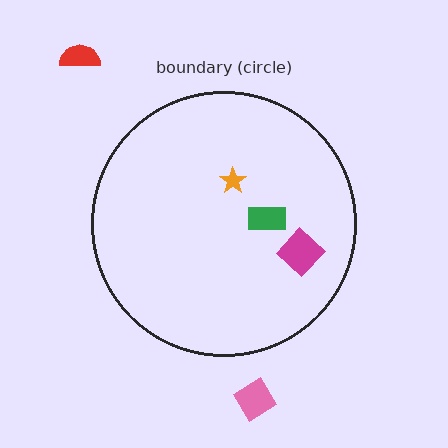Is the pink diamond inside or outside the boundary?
Outside.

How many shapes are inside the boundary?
3 inside, 2 outside.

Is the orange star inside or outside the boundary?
Inside.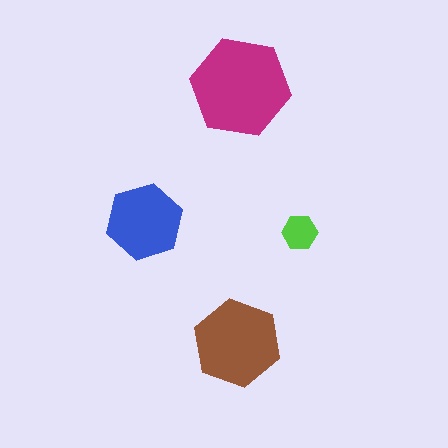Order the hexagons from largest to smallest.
the magenta one, the brown one, the blue one, the lime one.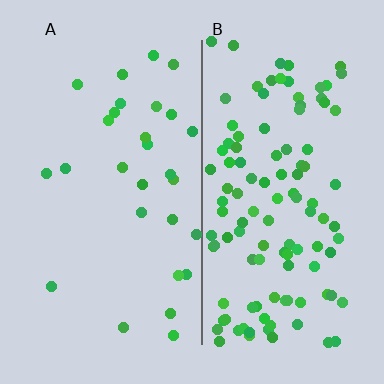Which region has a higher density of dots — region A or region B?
B (the right).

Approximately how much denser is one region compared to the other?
Approximately 4.0× — region B over region A.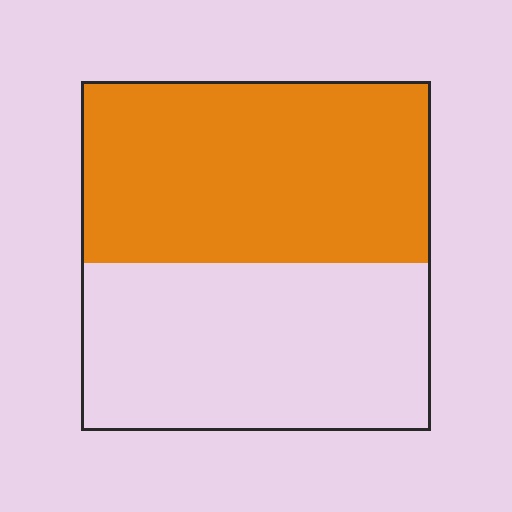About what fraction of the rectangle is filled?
About one half (1/2).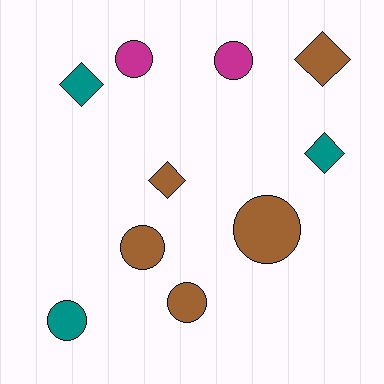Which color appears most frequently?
Brown, with 5 objects.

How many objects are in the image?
There are 10 objects.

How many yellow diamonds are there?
There are no yellow diamonds.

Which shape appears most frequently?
Circle, with 6 objects.